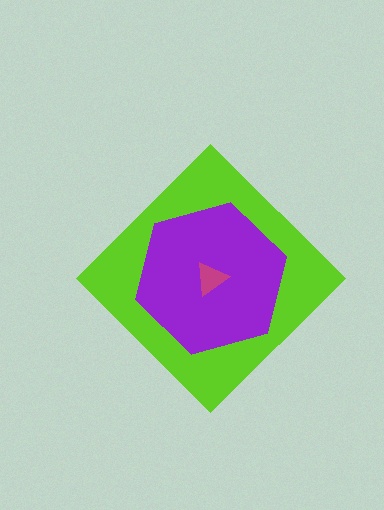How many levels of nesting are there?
3.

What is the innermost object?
The magenta triangle.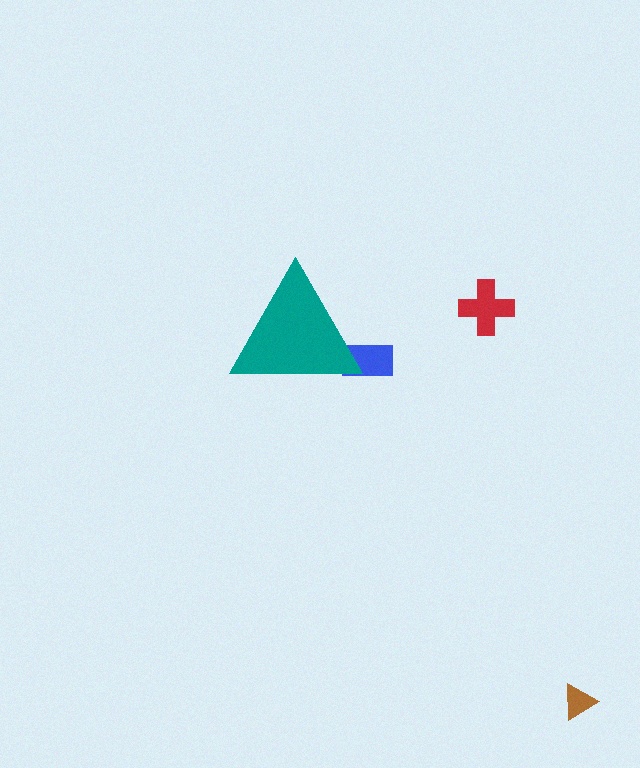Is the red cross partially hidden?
No, the red cross is fully visible.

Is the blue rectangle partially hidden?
Yes, the blue rectangle is partially hidden behind the teal triangle.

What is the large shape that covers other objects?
A teal triangle.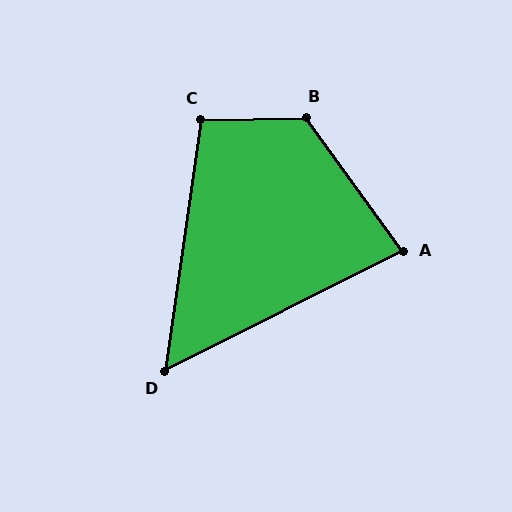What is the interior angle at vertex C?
Approximately 99 degrees (obtuse).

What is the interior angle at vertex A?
Approximately 81 degrees (acute).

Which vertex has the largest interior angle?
B, at approximately 125 degrees.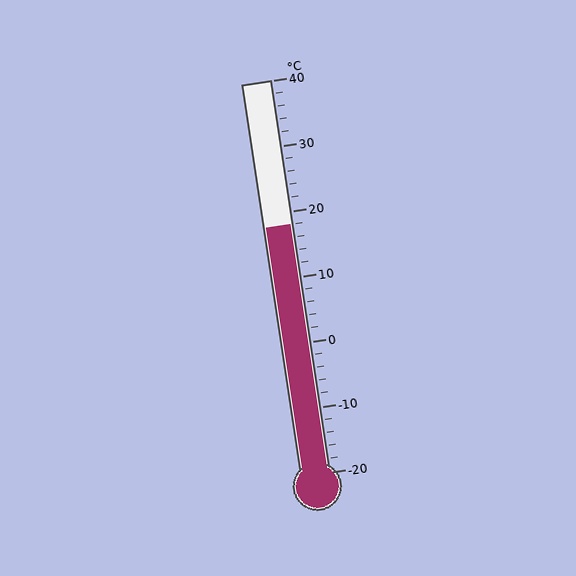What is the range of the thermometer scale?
The thermometer scale ranges from -20°C to 40°C.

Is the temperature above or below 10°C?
The temperature is above 10°C.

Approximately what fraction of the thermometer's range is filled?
The thermometer is filled to approximately 65% of its range.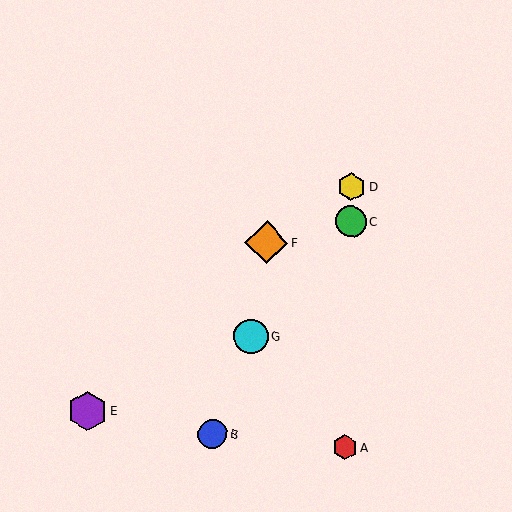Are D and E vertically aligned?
No, D is at x≈352 and E is at x≈87.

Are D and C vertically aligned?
Yes, both are at x≈352.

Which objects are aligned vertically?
Objects A, C, D are aligned vertically.